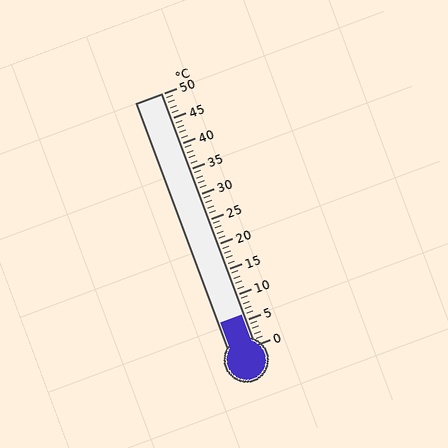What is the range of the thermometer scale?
The thermometer scale ranges from 0°C to 50°C.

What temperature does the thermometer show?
The thermometer shows approximately 6°C.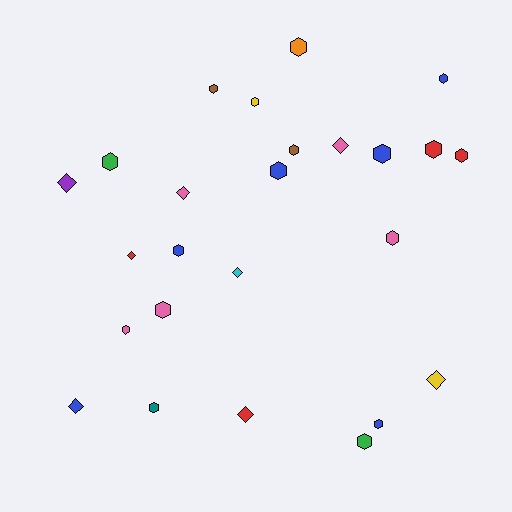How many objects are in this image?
There are 25 objects.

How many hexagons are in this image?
There are 17 hexagons.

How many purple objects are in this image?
There is 1 purple object.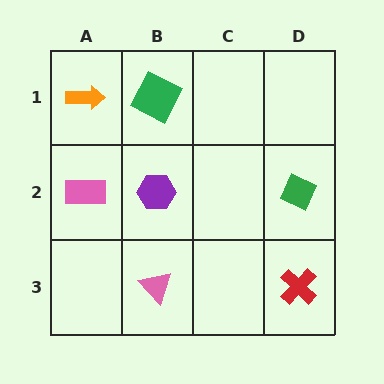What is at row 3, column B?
A pink triangle.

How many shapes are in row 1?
2 shapes.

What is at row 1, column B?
A green square.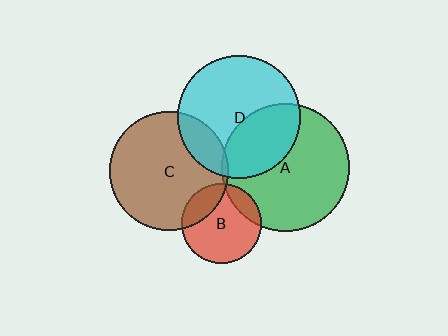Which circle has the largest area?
Circle A (green).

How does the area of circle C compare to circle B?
Approximately 2.2 times.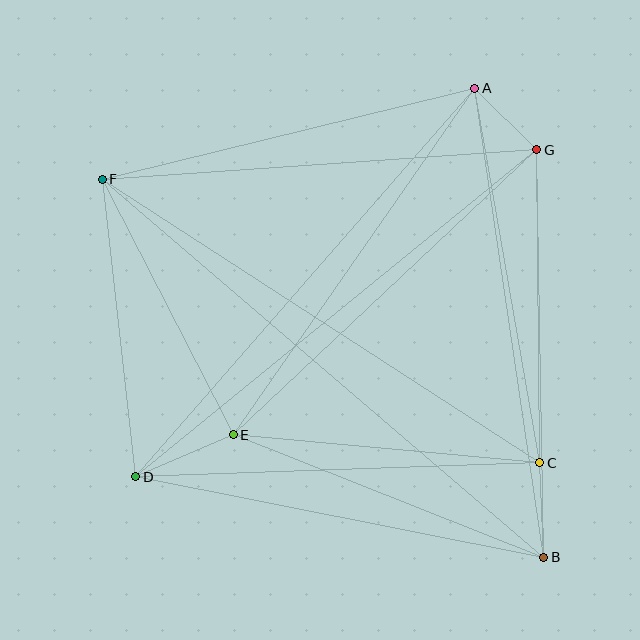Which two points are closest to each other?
Points A and G are closest to each other.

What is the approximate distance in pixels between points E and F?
The distance between E and F is approximately 287 pixels.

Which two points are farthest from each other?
Points B and F are farthest from each other.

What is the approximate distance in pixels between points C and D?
The distance between C and D is approximately 404 pixels.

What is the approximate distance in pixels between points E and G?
The distance between E and G is approximately 416 pixels.